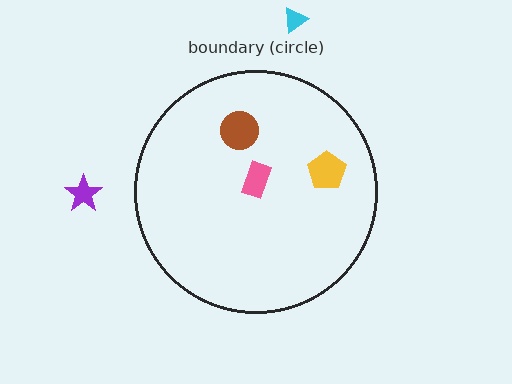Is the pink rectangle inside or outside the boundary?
Inside.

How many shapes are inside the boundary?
3 inside, 2 outside.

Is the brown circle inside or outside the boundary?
Inside.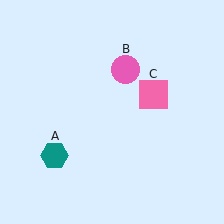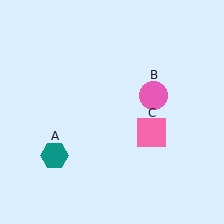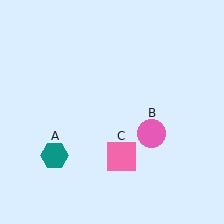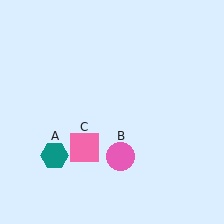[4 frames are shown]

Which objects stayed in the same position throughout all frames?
Teal hexagon (object A) remained stationary.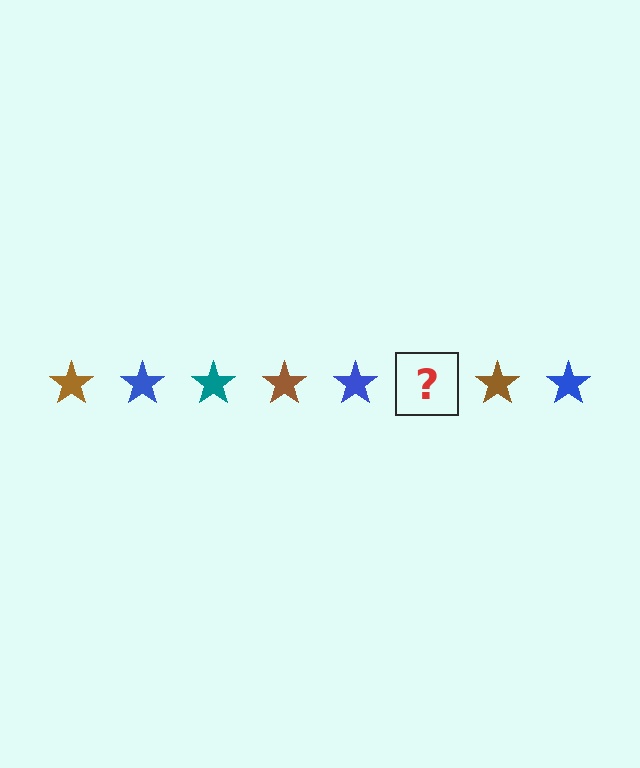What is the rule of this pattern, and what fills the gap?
The rule is that the pattern cycles through brown, blue, teal stars. The gap should be filled with a teal star.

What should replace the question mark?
The question mark should be replaced with a teal star.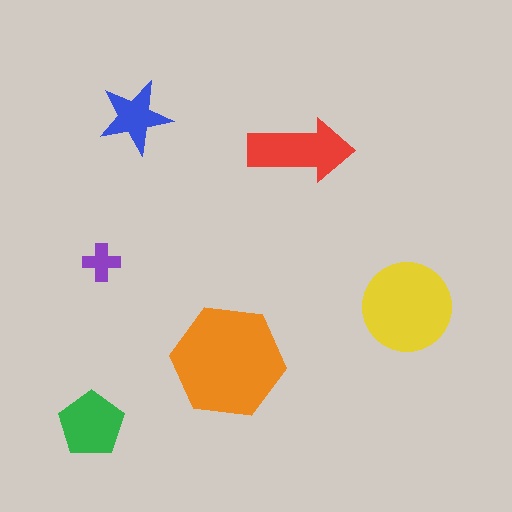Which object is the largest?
The orange hexagon.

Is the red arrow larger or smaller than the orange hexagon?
Smaller.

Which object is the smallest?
The purple cross.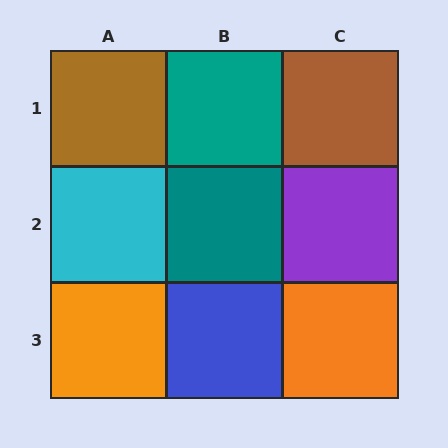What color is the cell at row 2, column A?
Cyan.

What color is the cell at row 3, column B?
Blue.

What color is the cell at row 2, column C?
Purple.